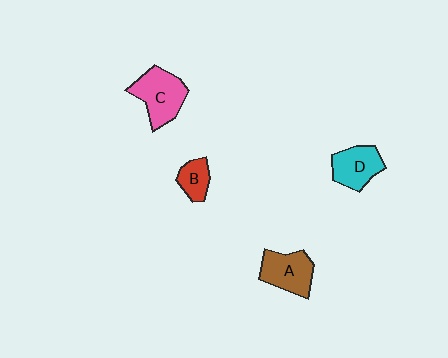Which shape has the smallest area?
Shape B (red).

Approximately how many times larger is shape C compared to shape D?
Approximately 1.3 times.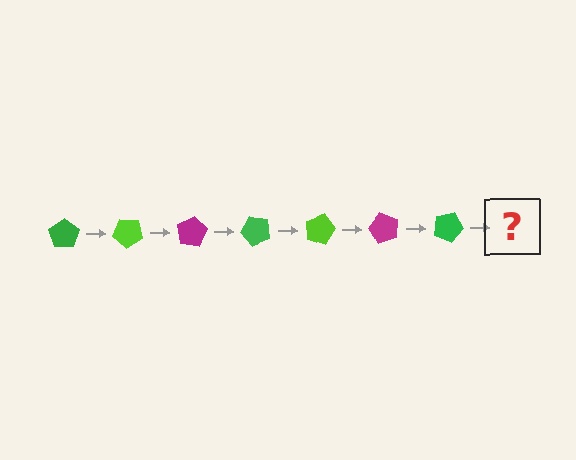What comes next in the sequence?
The next element should be a lime pentagon, rotated 280 degrees from the start.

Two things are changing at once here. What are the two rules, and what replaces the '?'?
The two rules are that it rotates 40 degrees each step and the color cycles through green, lime, and magenta. The '?' should be a lime pentagon, rotated 280 degrees from the start.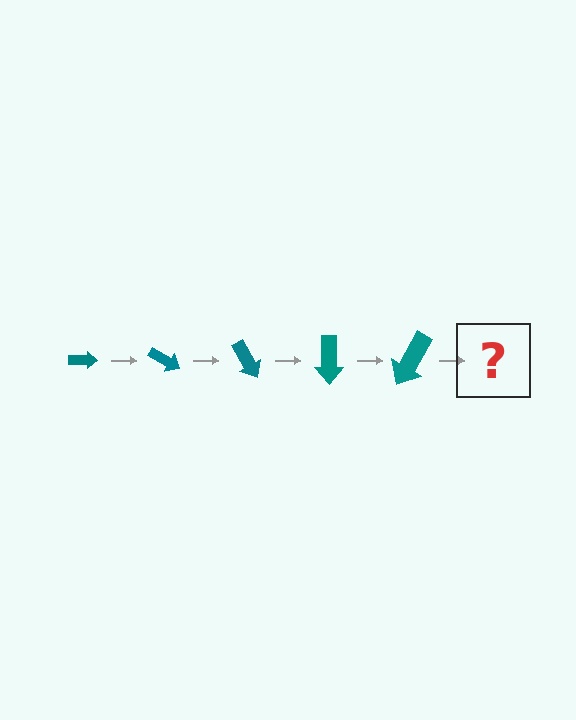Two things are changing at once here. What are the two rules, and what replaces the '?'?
The two rules are that the arrow grows larger each step and it rotates 30 degrees each step. The '?' should be an arrow, larger than the previous one and rotated 150 degrees from the start.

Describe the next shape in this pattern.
It should be an arrow, larger than the previous one and rotated 150 degrees from the start.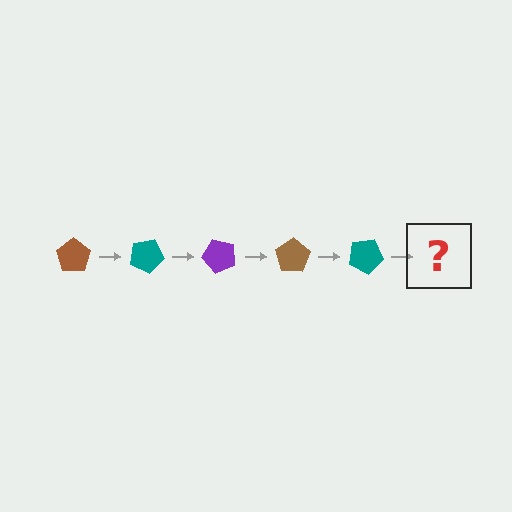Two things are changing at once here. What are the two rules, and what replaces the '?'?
The two rules are that it rotates 25 degrees each step and the color cycles through brown, teal, and purple. The '?' should be a purple pentagon, rotated 125 degrees from the start.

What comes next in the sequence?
The next element should be a purple pentagon, rotated 125 degrees from the start.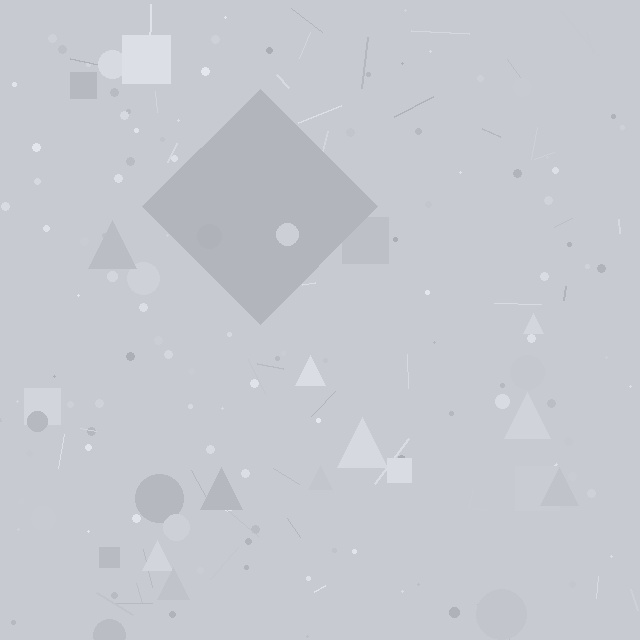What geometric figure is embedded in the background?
A diamond is embedded in the background.